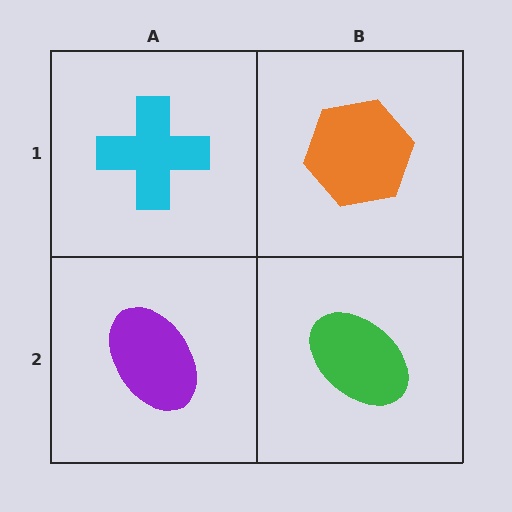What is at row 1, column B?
An orange hexagon.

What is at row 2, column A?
A purple ellipse.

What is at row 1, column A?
A cyan cross.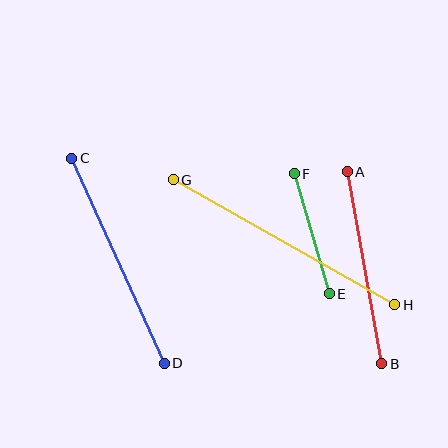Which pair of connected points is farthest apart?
Points G and H are farthest apart.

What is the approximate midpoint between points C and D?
The midpoint is at approximately (118, 261) pixels.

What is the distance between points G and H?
The distance is approximately 254 pixels.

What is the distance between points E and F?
The distance is approximately 125 pixels.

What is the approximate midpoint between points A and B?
The midpoint is at approximately (365, 268) pixels.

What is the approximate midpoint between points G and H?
The midpoint is at approximately (284, 242) pixels.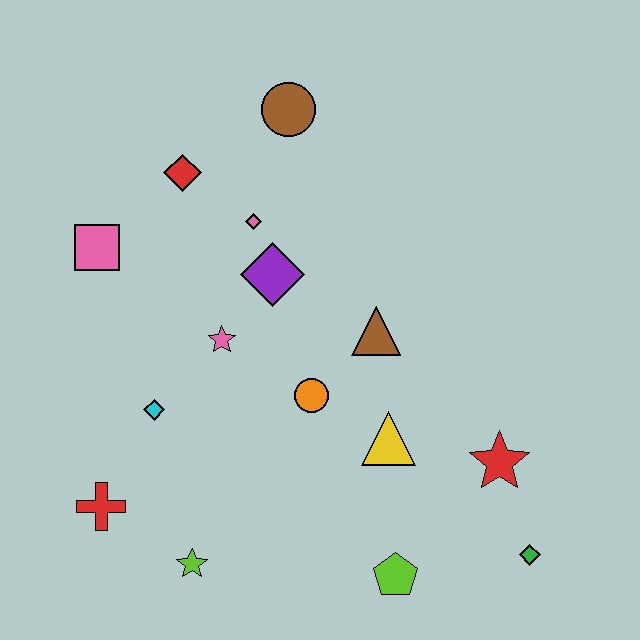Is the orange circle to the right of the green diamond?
No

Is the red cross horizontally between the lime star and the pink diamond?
No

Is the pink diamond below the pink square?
No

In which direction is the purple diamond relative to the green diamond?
The purple diamond is above the green diamond.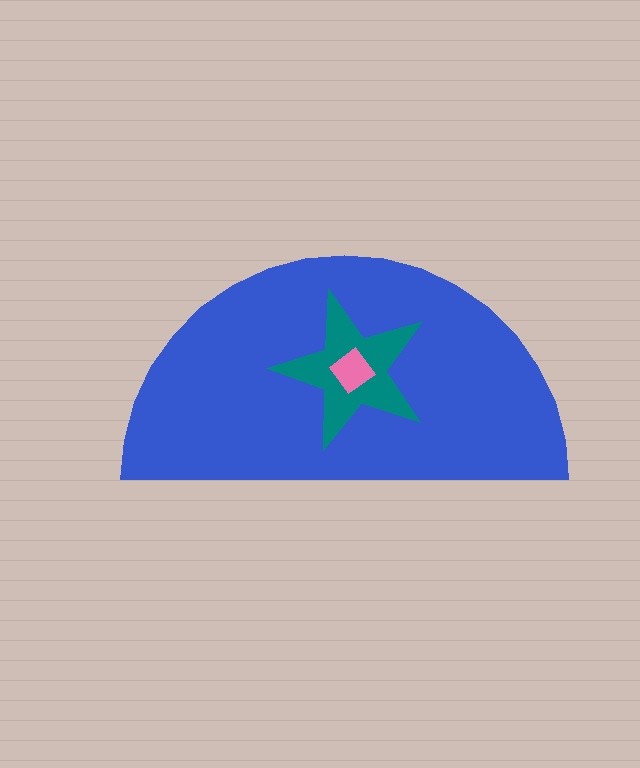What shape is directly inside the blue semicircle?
The teal star.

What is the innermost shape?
The pink diamond.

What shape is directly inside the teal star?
The pink diamond.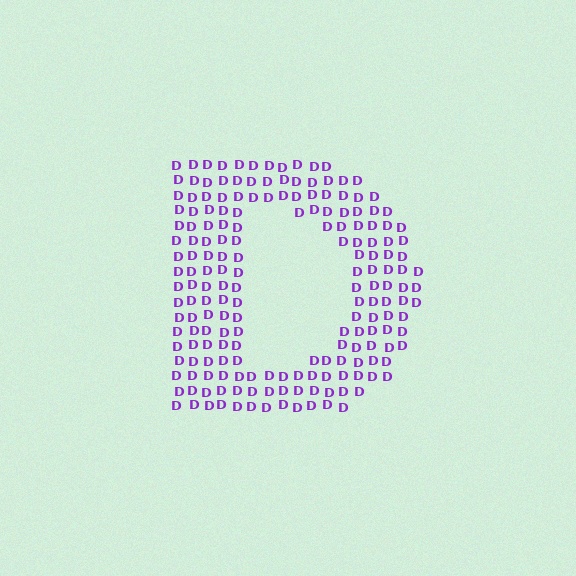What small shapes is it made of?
It is made of small letter D's.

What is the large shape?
The large shape is the letter D.